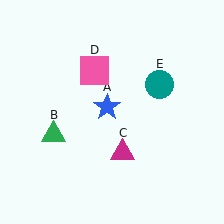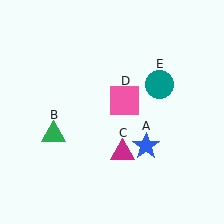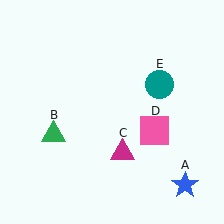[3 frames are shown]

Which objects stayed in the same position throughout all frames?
Green triangle (object B) and magenta triangle (object C) and teal circle (object E) remained stationary.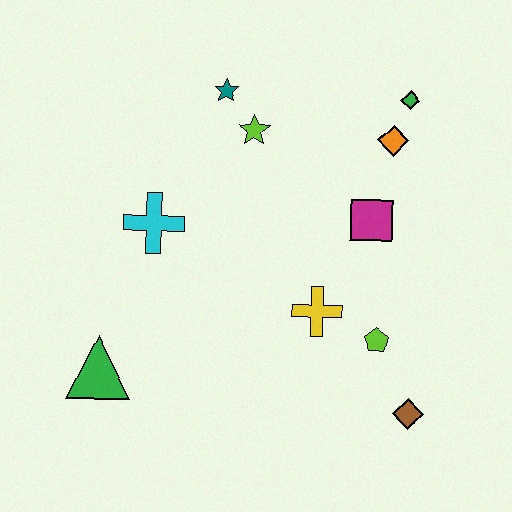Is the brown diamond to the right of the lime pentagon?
Yes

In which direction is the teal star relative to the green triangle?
The teal star is above the green triangle.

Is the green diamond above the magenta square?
Yes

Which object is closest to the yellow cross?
The lime pentagon is closest to the yellow cross.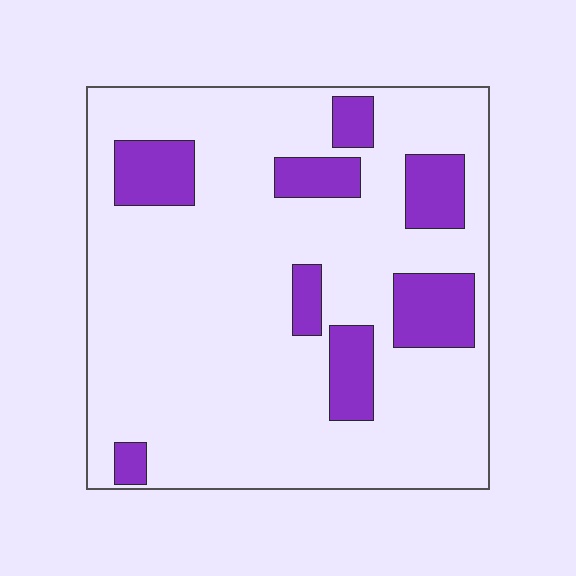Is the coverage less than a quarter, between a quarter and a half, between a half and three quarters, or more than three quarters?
Less than a quarter.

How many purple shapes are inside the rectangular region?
8.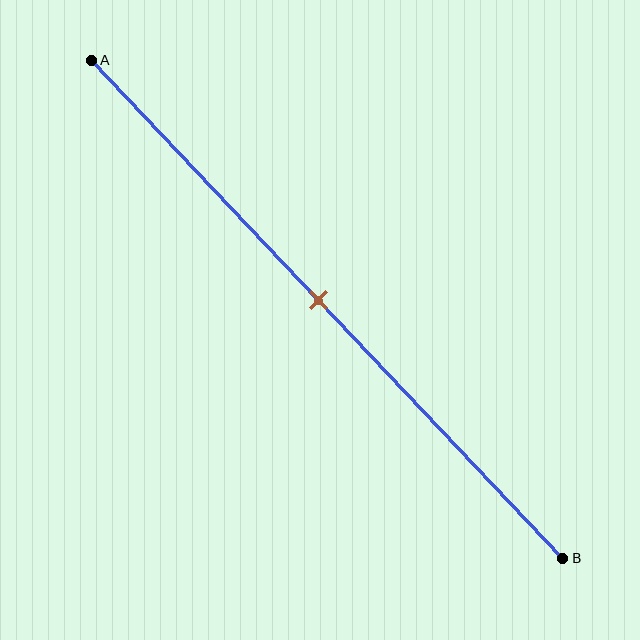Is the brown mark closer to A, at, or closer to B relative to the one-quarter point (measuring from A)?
The brown mark is closer to point B than the one-quarter point of segment AB.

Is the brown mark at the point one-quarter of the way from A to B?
No, the mark is at about 50% from A, not at the 25% one-quarter point.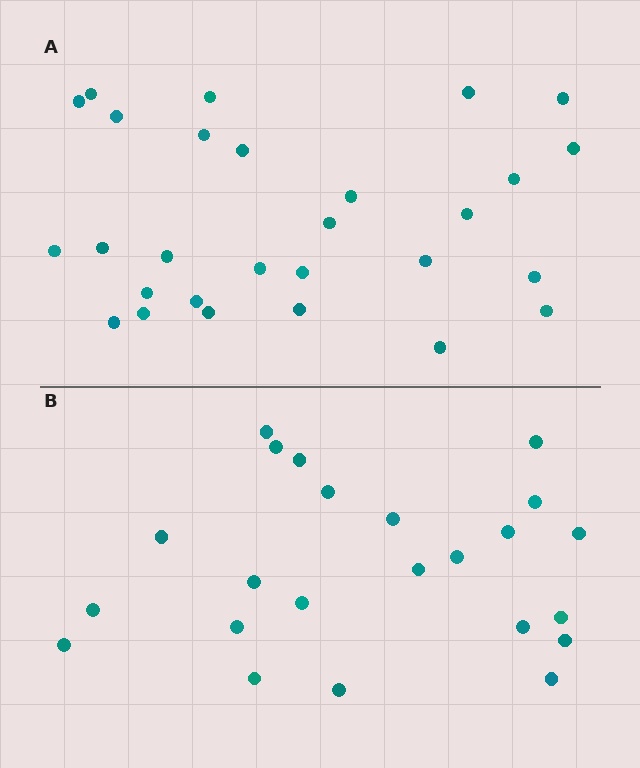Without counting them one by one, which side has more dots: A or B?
Region A (the top region) has more dots.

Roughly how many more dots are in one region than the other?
Region A has about 5 more dots than region B.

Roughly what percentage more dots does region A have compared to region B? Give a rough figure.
About 20% more.